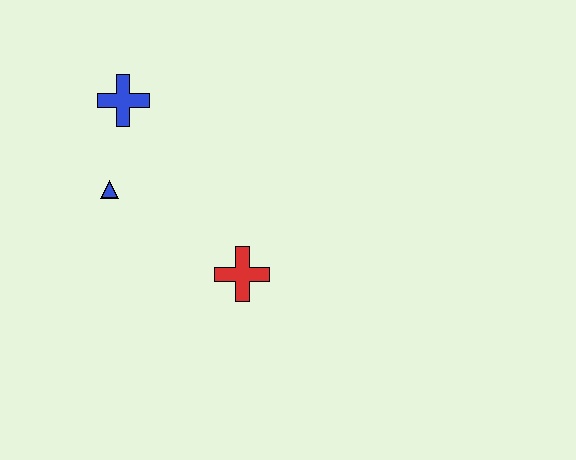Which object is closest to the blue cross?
The blue triangle is closest to the blue cross.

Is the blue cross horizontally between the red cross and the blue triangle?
Yes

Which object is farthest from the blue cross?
The red cross is farthest from the blue cross.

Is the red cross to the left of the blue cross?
No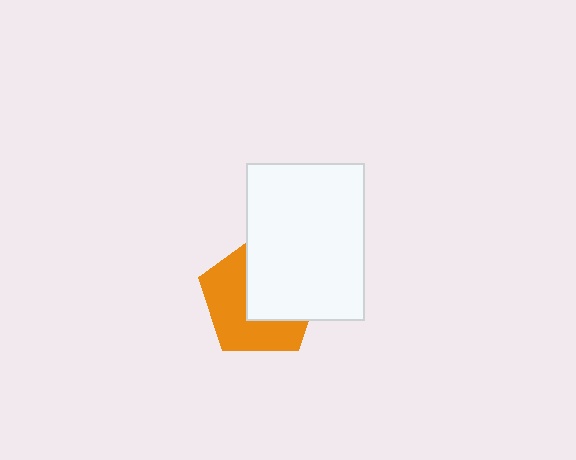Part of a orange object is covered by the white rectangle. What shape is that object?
It is a pentagon.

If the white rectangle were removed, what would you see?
You would see the complete orange pentagon.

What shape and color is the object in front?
The object in front is a white rectangle.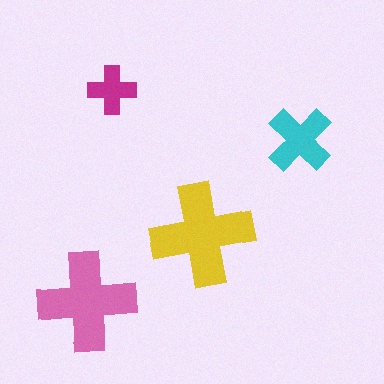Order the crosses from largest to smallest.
the yellow one, the pink one, the cyan one, the magenta one.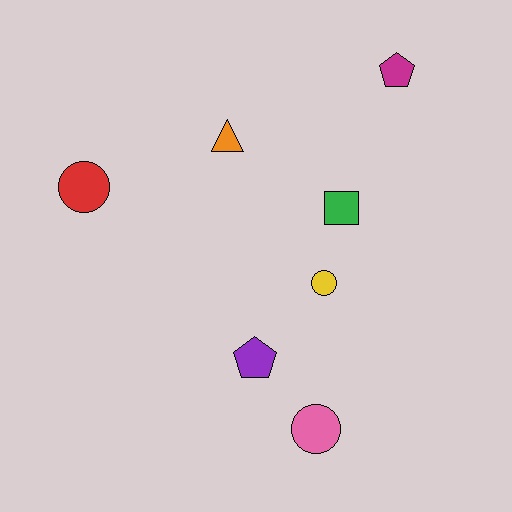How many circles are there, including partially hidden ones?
There are 3 circles.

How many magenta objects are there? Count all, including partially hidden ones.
There is 1 magenta object.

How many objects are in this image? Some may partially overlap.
There are 7 objects.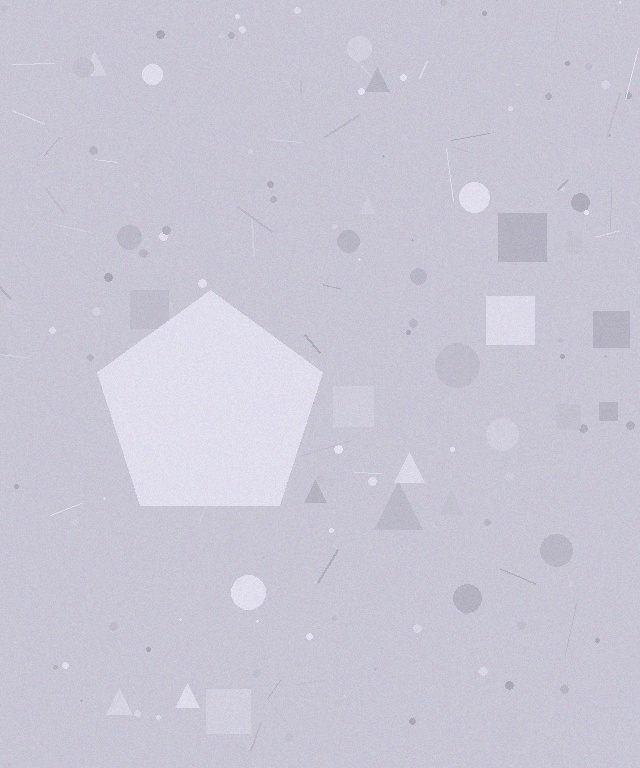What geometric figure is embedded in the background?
A pentagon is embedded in the background.